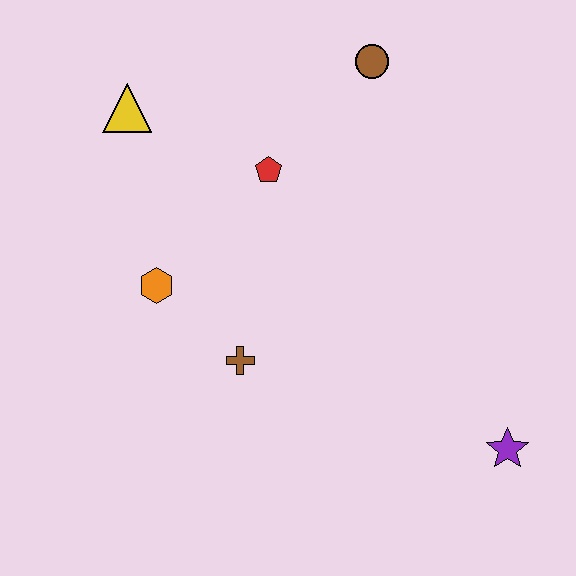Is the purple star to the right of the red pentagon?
Yes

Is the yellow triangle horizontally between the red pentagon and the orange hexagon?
No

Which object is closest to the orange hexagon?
The brown cross is closest to the orange hexagon.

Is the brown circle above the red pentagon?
Yes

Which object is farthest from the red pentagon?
The purple star is farthest from the red pentagon.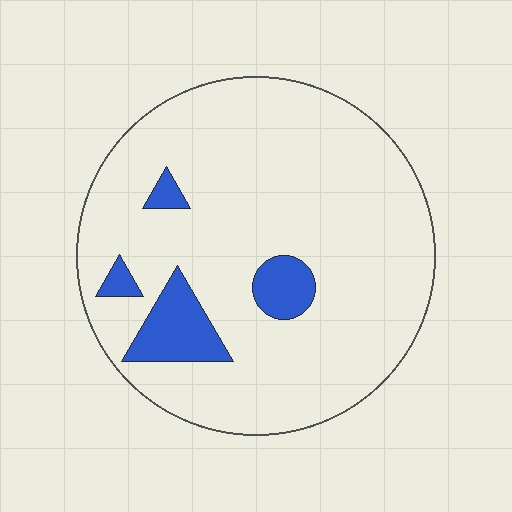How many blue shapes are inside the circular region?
4.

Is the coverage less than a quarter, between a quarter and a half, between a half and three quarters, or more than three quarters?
Less than a quarter.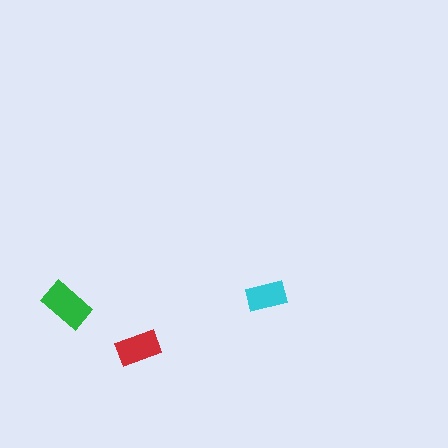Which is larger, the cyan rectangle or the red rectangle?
The red one.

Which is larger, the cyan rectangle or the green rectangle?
The green one.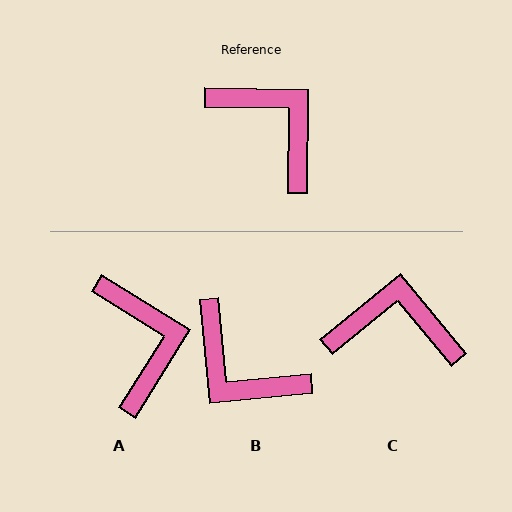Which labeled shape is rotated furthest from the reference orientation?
B, about 174 degrees away.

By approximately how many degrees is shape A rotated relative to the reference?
Approximately 31 degrees clockwise.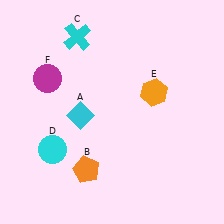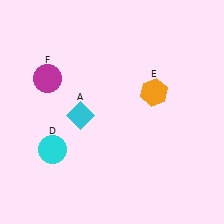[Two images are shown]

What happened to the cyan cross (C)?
The cyan cross (C) was removed in Image 2. It was in the top-left area of Image 1.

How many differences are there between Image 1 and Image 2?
There are 2 differences between the two images.